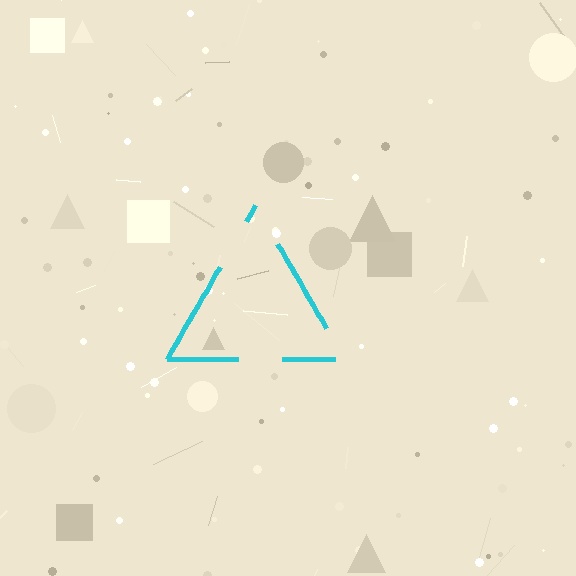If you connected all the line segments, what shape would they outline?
They would outline a triangle.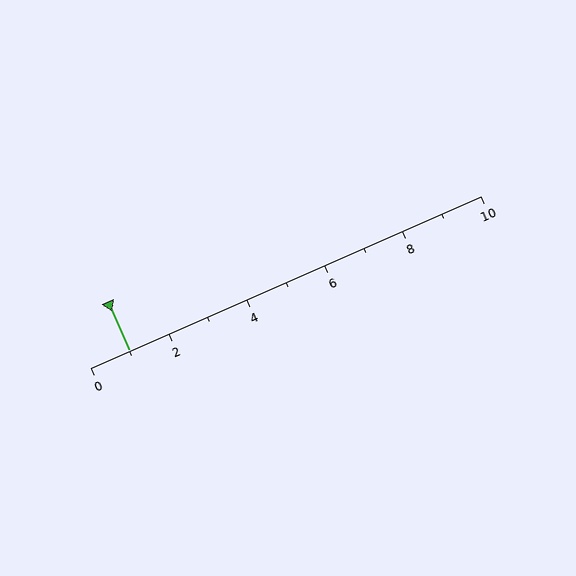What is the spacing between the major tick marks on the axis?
The major ticks are spaced 2 apart.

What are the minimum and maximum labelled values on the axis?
The axis runs from 0 to 10.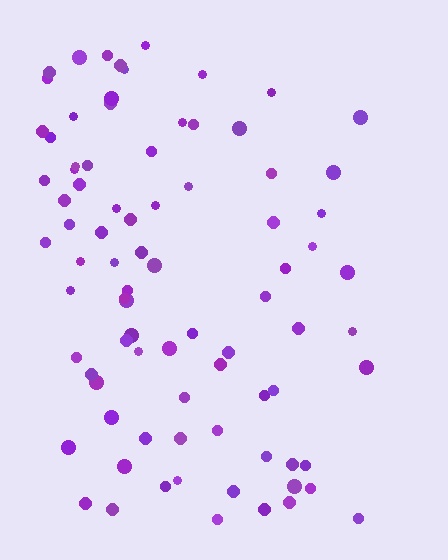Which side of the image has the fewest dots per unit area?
The right.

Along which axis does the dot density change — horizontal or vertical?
Horizontal.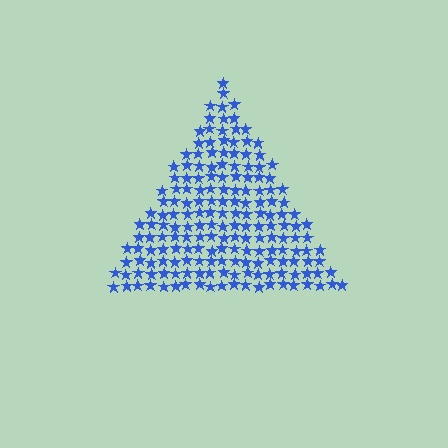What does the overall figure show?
The overall figure shows a triangle.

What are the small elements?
The small elements are stars.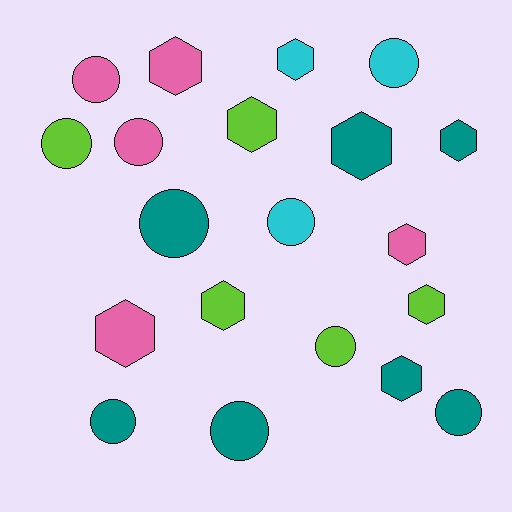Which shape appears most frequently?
Hexagon, with 10 objects.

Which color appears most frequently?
Teal, with 7 objects.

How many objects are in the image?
There are 20 objects.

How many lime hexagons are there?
There are 3 lime hexagons.